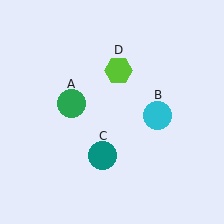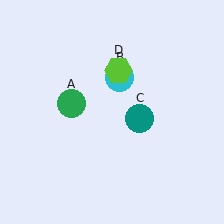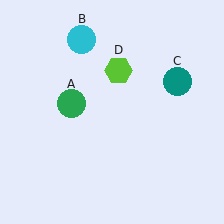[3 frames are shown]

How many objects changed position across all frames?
2 objects changed position: cyan circle (object B), teal circle (object C).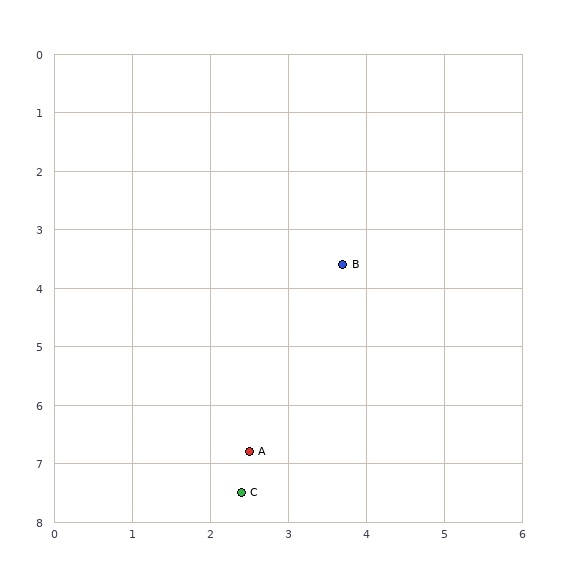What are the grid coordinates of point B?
Point B is at approximately (3.7, 3.6).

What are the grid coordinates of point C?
Point C is at approximately (2.4, 7.5).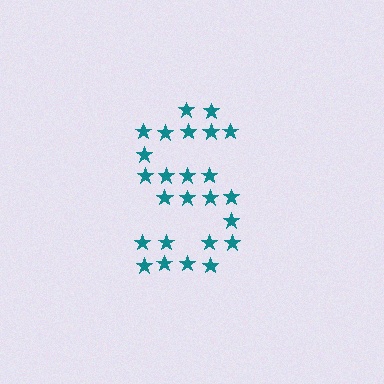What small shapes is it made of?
It is made of small stars.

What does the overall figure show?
The overall figure shows the letter S.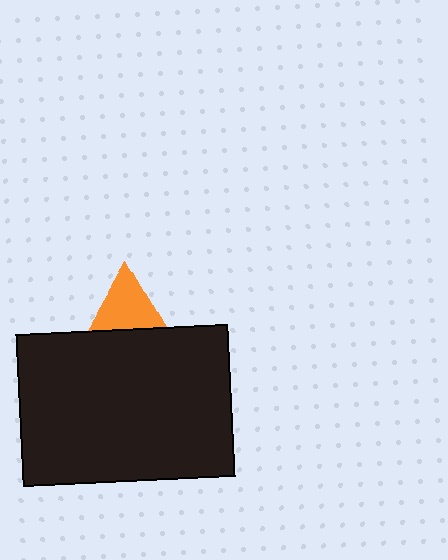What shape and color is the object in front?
The object in front is a black rectangle.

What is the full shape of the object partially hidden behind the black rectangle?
The partially hidden object is an orange triangle.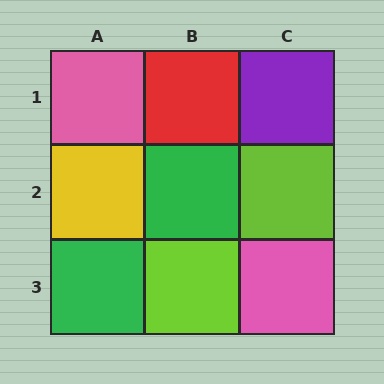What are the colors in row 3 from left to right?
Green, lime, pink.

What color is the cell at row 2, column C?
Lime.